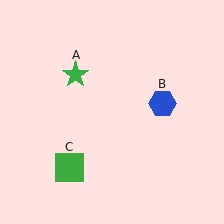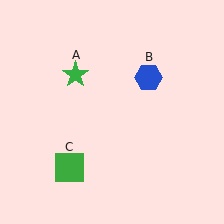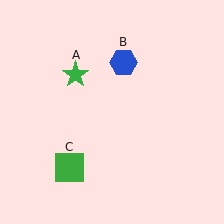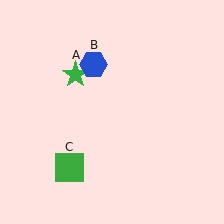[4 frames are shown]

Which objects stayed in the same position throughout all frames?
Green star (object A) and green square (object C) remained stationary.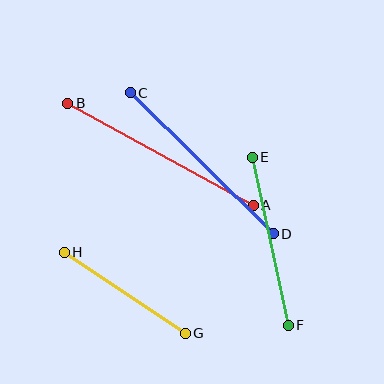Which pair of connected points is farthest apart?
Points A and B are farthest apart.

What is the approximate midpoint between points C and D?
The midpoint is at approximately (202, 163) pixels.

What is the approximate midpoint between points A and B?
The midpoint is at approximately (160, 154) pixels.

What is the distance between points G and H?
The distance is approximately 146 pixels.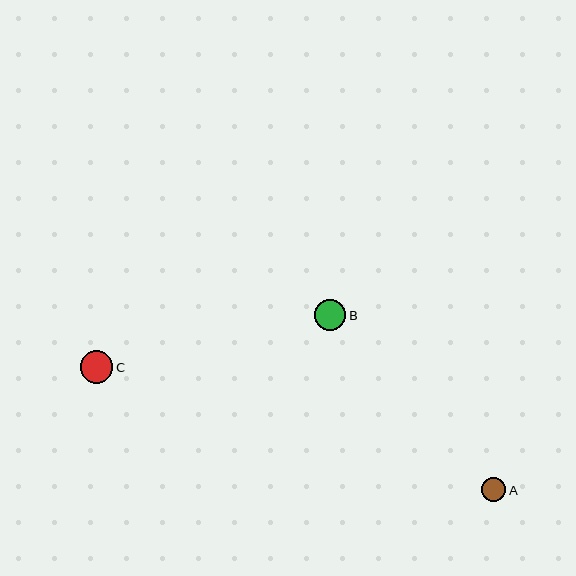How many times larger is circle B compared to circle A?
Circle B is approximately 1.3 times the size of circle A.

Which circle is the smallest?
Circle A is the smallest with a size of approximately 24 pixels.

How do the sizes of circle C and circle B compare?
Circle C and circle B are approximately the same size.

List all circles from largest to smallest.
From largest to smallest: C, B, A.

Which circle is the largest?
Circle C is the largest with a size of approximately 33 pixels.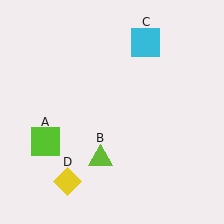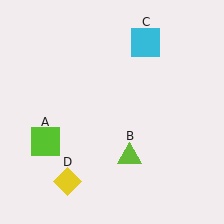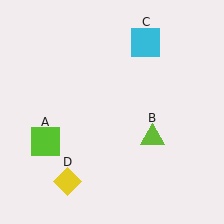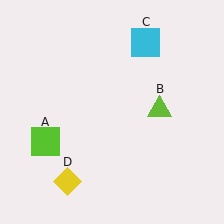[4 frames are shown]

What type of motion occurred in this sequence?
The lime triangle (object B) rotated counterclockwise around the center of the scene.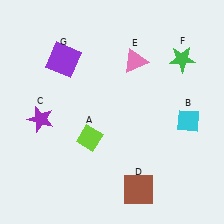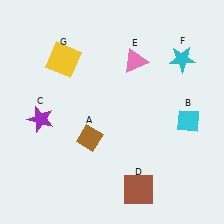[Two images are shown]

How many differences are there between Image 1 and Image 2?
There are 3 differences between the two images.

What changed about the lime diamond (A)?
In Image 1, A is lime. In Image 2, it changed to brown.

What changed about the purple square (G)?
In Image 1, G is purple. In Image 2, it changed to yellow.